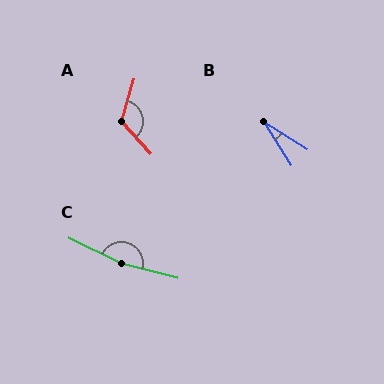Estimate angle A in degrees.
Approximately 122 degrees.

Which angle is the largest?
C, at approximately 168 degrees.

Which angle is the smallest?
B, at approximately 25 degrees.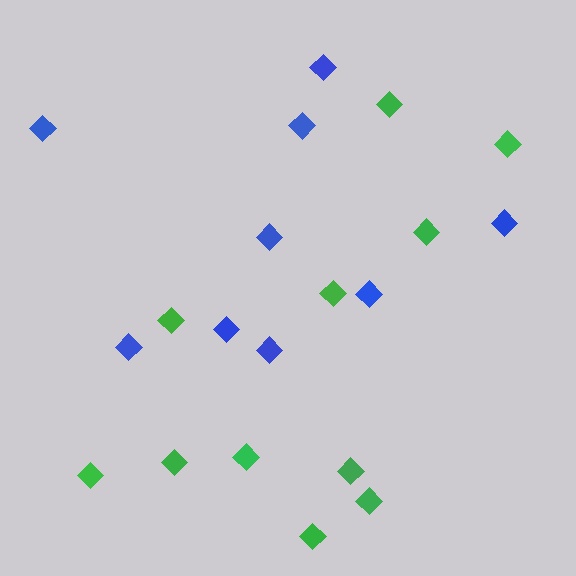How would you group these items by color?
There are 2 groups: one group of blue diamonds (9) and one group of green diamonds (11).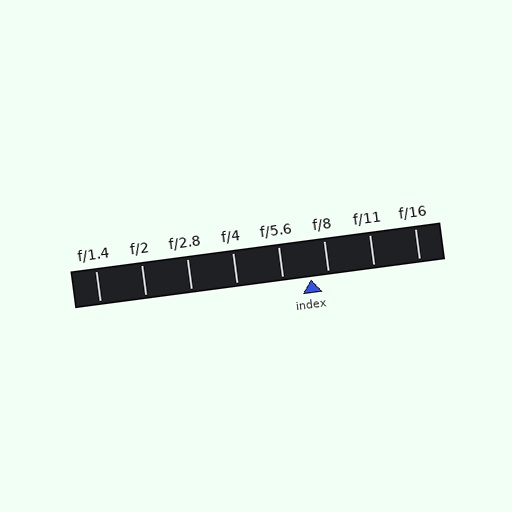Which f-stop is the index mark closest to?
The index mark is closest to f/8.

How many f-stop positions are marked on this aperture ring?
There are 8 f-stop positions marked.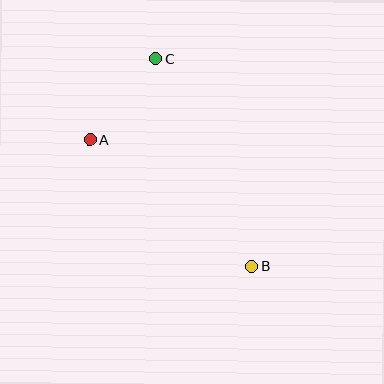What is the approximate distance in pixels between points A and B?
The distance between A and B is approximately 206 pixels.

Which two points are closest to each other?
Points A and C are closest to each other.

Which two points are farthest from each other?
Points B and C are farthest from each other.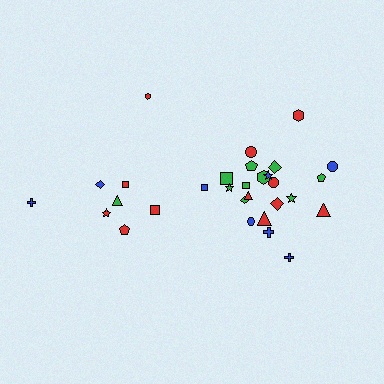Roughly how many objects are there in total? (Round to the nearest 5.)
Roughly 30 objects in total.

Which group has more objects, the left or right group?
The right group.